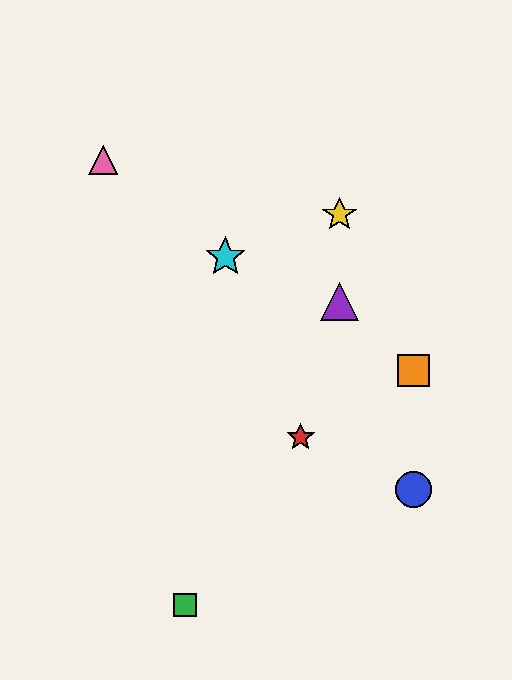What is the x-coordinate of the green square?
The green square is at x≈185.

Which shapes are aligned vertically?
The yellow star, the purple triangle are aligned vertically.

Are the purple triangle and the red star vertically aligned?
No, the purple triangle is at x≈339 and the red star is at x≈301.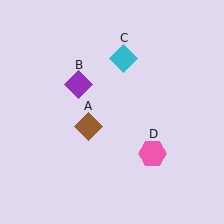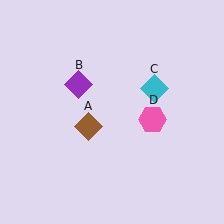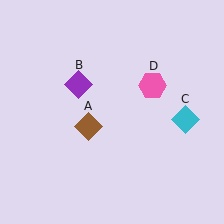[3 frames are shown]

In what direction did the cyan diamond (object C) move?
The cyan diamond (object C) moved down and to the right.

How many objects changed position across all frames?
2 objects changed position: cyan diamond (object C), pink hexagon (object D).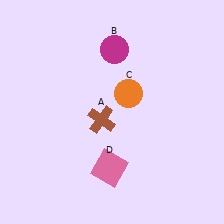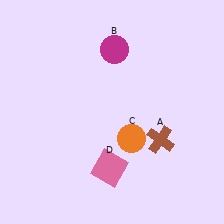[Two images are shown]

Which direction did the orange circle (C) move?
The orange circle (C) moved down.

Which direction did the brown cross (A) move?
The brown cross (A) moved right.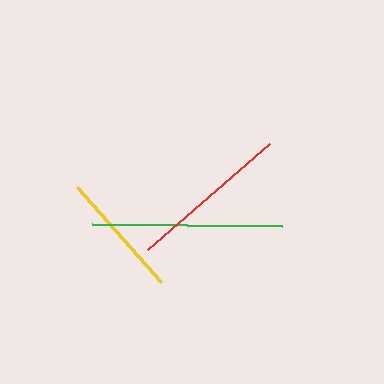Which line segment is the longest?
The green line is the longest at approximately 190 pixels.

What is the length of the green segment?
The green segment is approximately 190 pixels long.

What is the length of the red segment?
The red segment is approximately 162 pixels long.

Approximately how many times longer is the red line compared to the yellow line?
The red line is approximately 1.3 times the length of the yellow line.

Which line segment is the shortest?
The yellow line is the shortest at approximately 127 pixels.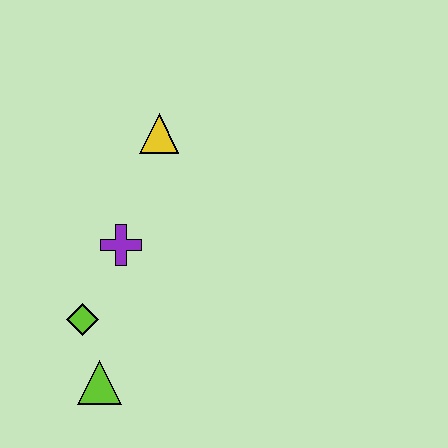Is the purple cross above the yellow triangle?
No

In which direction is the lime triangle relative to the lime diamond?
The lime triangle is below the lime diamond.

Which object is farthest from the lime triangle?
The yellow triangle is farthest from the lime triangle.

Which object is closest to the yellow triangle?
The purple cross is closest to the yellow triangle.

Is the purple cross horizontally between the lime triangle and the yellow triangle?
Yes